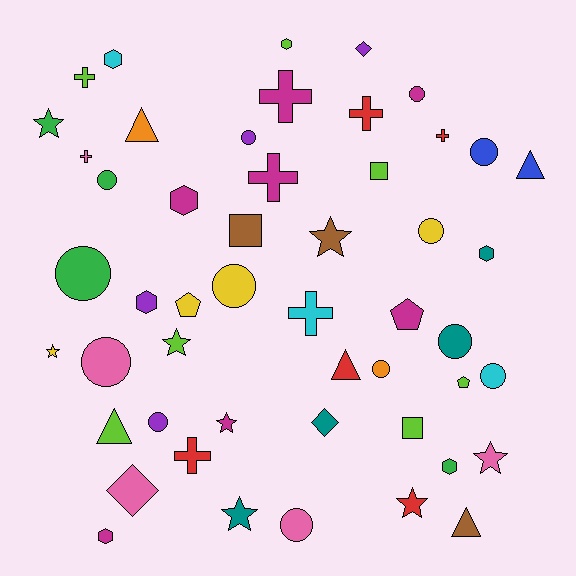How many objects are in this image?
There are 50 objects.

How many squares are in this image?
There are 3 squares.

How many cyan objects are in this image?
There are 3 cyan objects.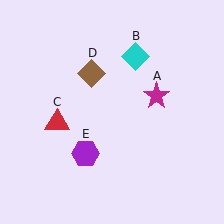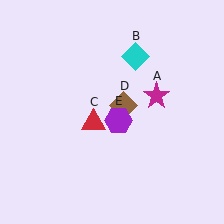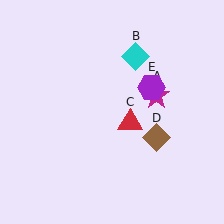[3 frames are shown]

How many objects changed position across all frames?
3 objects changed position: red triangle (object C), brown diamond (object D), purple hexagon (object E).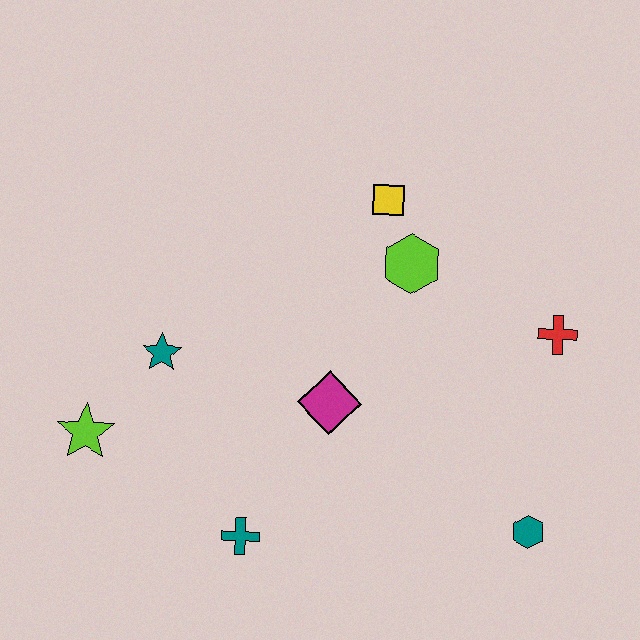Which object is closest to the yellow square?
The lime hexagon is closest to the yellow square.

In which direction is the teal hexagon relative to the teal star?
The teal hexagon is to the right of the teal star.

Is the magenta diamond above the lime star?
Yes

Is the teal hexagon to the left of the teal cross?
No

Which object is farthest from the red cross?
The lime star is farthest from the red cross.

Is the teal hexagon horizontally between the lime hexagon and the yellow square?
No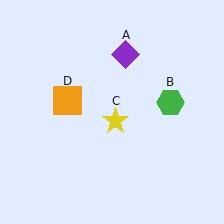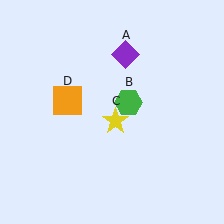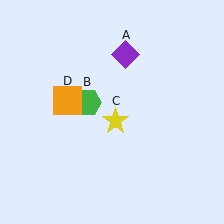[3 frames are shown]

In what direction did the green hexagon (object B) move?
The green hexagon (object B) moved left.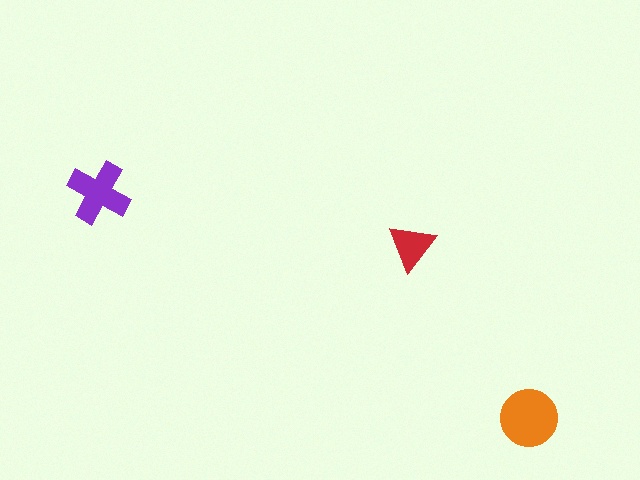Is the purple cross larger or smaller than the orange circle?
Smaller.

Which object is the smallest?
The red triangle.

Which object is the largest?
The orange circle.